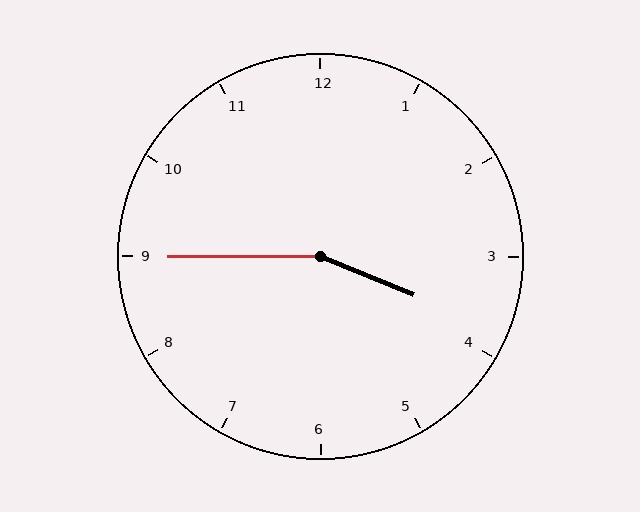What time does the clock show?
3:45.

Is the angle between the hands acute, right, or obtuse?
It is obtuse.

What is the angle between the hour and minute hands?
Approximately 158 degrees.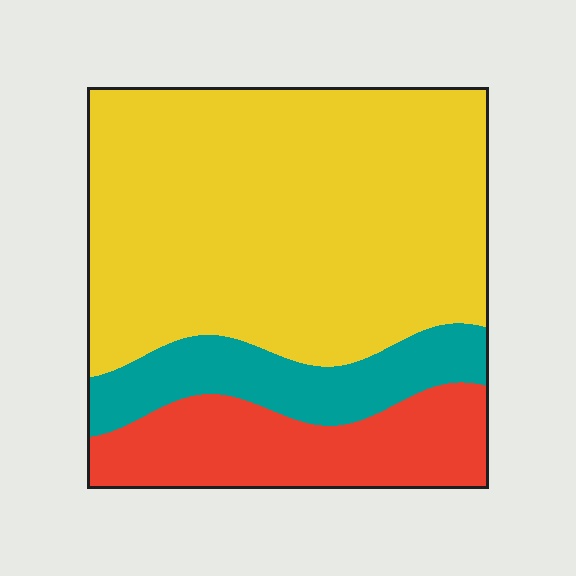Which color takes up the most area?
Yellow, at roughly 65%.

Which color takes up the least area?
Teal, at roughly 15%.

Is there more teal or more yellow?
Yellow.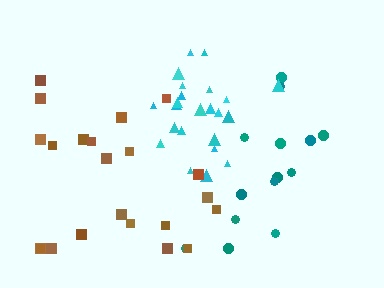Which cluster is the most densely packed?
Cyan.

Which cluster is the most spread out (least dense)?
Brown.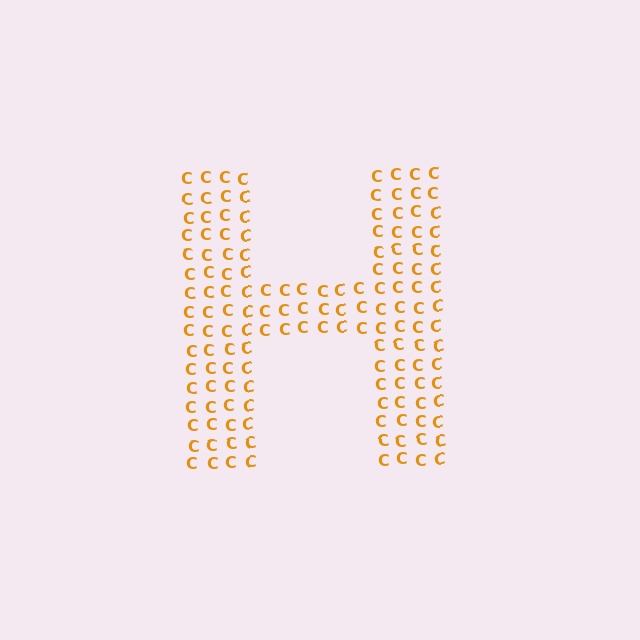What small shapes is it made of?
It is made of small letter C's.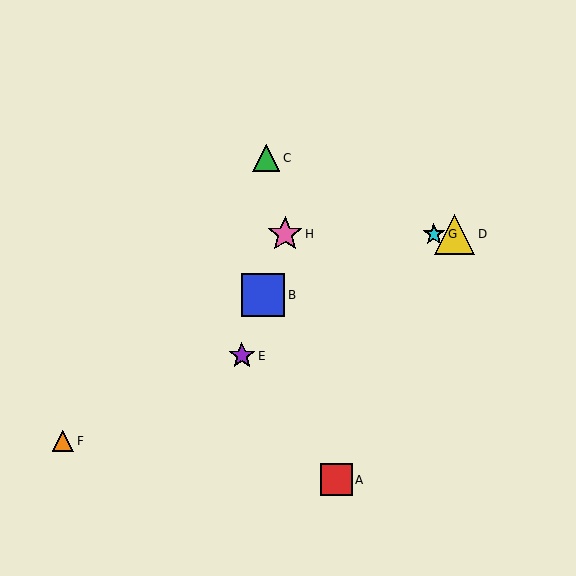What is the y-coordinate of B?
Object B is at y≈295.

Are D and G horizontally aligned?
Yes, both are at y≈234.